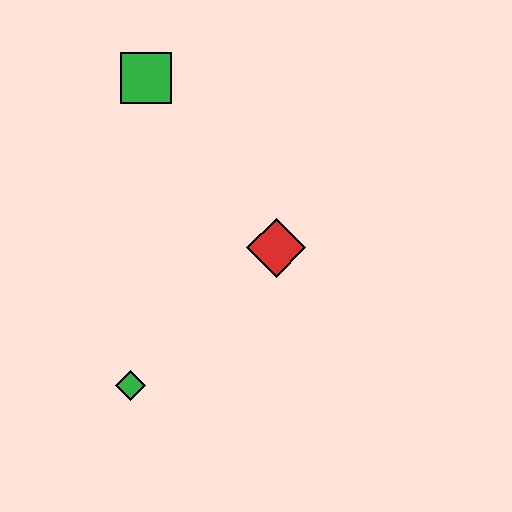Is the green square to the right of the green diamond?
Yes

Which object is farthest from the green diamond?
The green square is farthest from the green diamond.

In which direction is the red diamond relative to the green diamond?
The red diamond is to the right of the green diamond.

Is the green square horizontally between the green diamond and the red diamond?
Yes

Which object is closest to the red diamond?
The green diamond is closest to the red diamond.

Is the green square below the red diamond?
No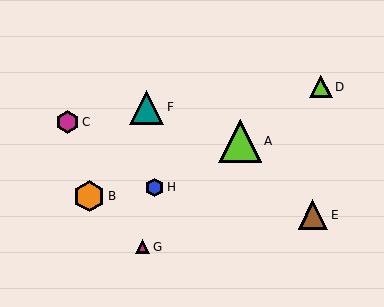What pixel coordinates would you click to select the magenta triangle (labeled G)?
Click at (143, 247) to select the magenta triangle G.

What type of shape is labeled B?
Shape B is an orange hexagon.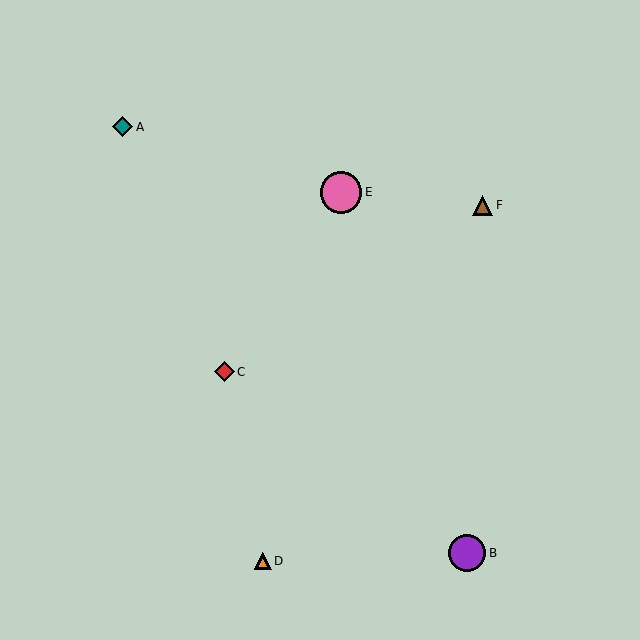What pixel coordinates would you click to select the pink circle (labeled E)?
Click at (341, 192) to select the pink circle E.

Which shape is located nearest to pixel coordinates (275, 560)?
The orange triangle (labeled D) at (263, 561) is nearest to that location.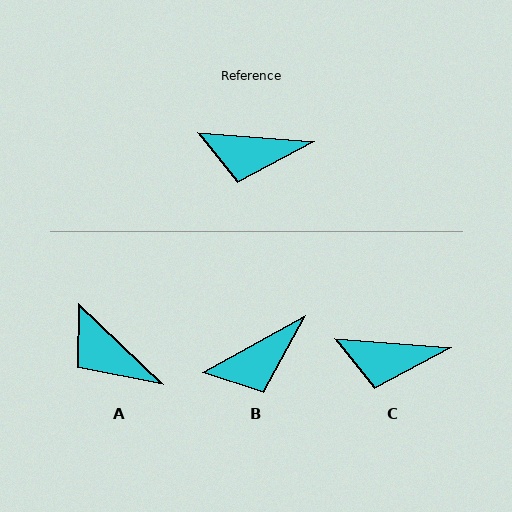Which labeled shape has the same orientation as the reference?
C.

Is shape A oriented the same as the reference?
No, it is off by about 40 degrees.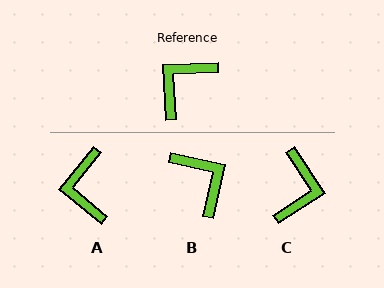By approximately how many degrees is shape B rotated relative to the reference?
Approximately 105 degrees clockwise.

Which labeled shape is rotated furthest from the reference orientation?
C, about 149 degrees away.